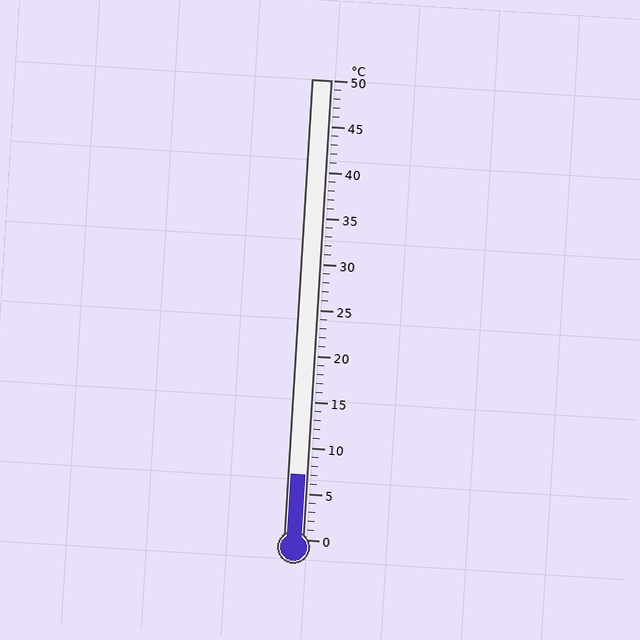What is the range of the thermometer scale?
The thermometer scale ranges from 0°C to 50°C.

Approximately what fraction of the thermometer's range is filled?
The thermometer is filled to approximately 15% of its range.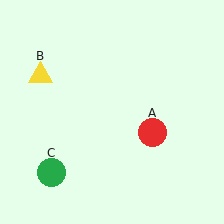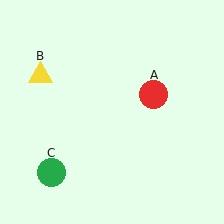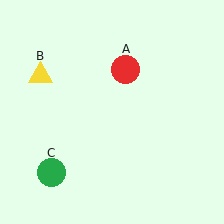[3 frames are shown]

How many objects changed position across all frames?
1 object changed position: red circle (object A).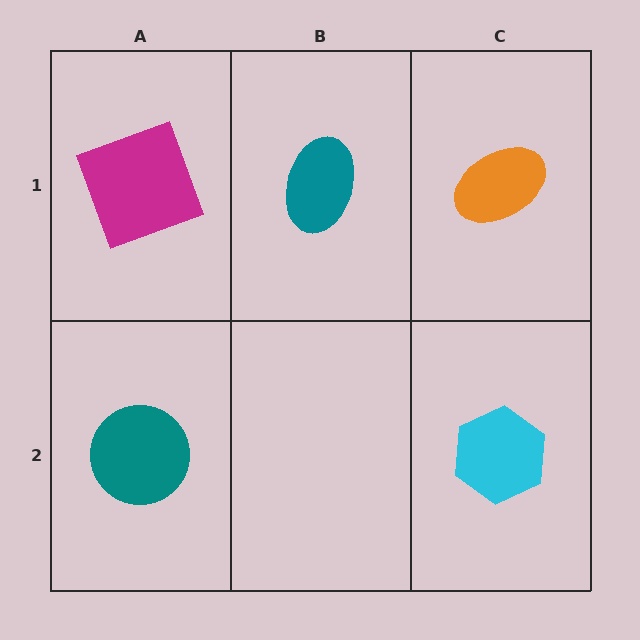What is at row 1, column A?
A magenta square.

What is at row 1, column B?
A teal ellipse.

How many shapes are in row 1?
3 shapes.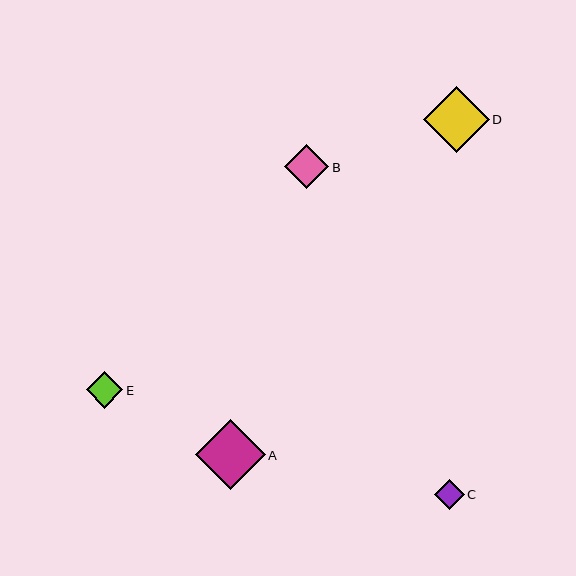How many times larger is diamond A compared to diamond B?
Diamond A is approximately 1.6 times the size of diamond B.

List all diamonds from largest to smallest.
From largest to smallest: A, D, B, E, C.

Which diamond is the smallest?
Diamond C is the smallest with a size of approximately 29 pixels.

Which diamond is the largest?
Diamond A is the largest with a size of approximately 69 pixels.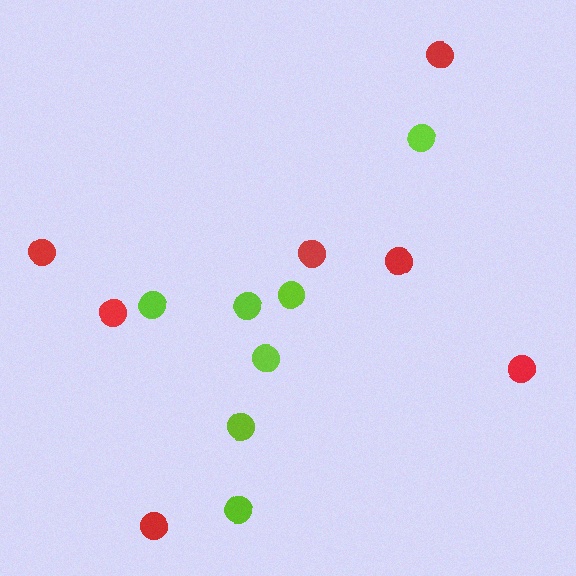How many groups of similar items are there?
There are 2 groups: one group of lime circles (7) and one group of red circles (7).